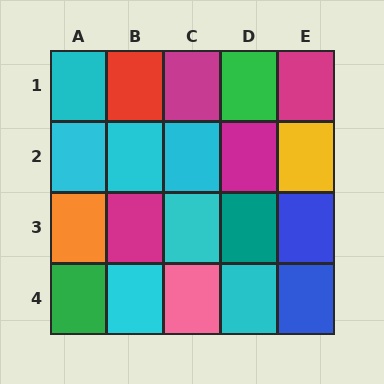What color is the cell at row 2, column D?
Magenta.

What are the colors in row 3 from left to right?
Orange, magenta, cyan, teal, blue.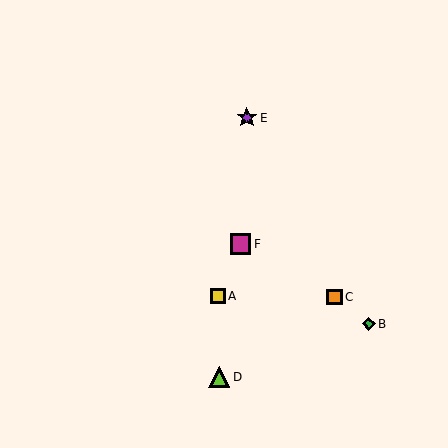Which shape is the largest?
The lime triangle (labeled D) is the largest.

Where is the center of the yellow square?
The center of the yellow square is at (218, 296).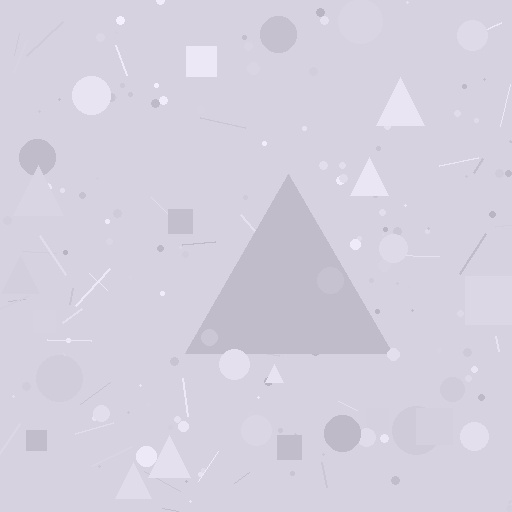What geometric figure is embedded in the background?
A triangle is embedded in the background.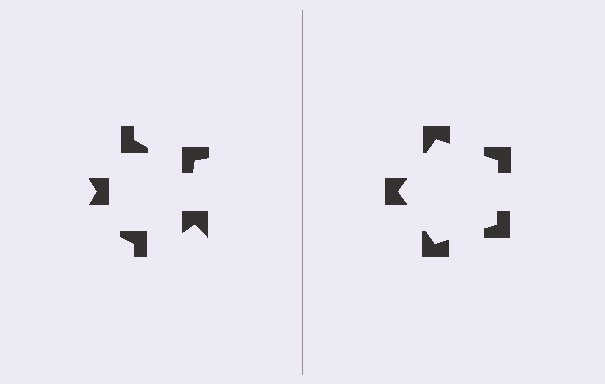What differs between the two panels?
The notched squares are positioned identically on both sides; only the wedge orientations differ. On the right they align to a pentagon; on the left they are misaligned.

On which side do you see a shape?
An illusory pentagon appears on the right side. On the left side the wedge cuts are rotated, so no coherent shape forms.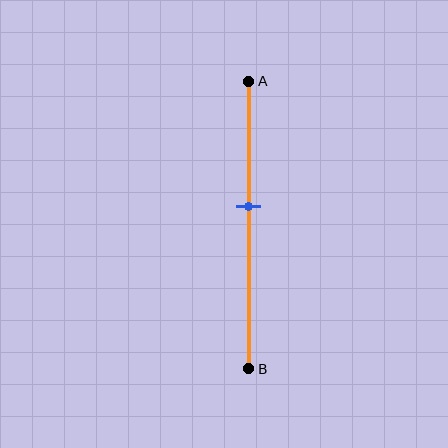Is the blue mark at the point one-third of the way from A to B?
No, the mark is at about 45% from A, not at the 33% one-third point.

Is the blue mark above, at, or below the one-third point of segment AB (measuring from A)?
The blue mark is below the one-third point of segment AB.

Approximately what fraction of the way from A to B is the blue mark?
The blue mark is approximately 45% of the way from A to B.